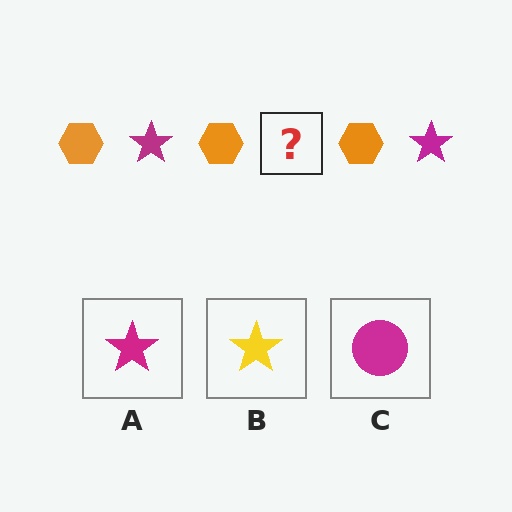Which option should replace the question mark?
Option A.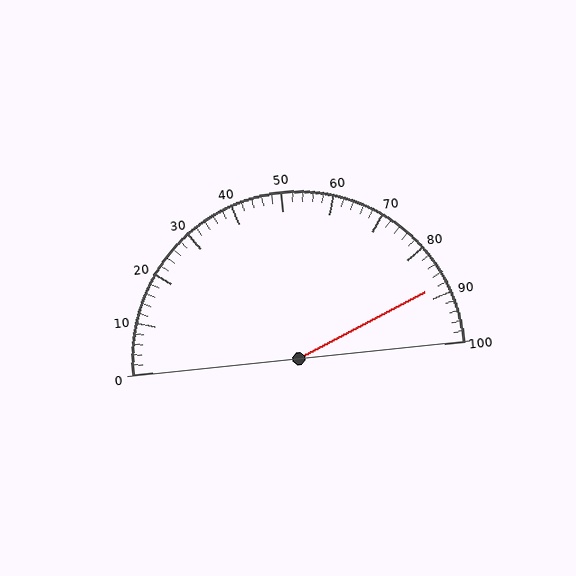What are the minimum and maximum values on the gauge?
The gauge ranges from 0 to 100.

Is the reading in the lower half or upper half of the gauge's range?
The reading is in the upper half of the range (0 to 100).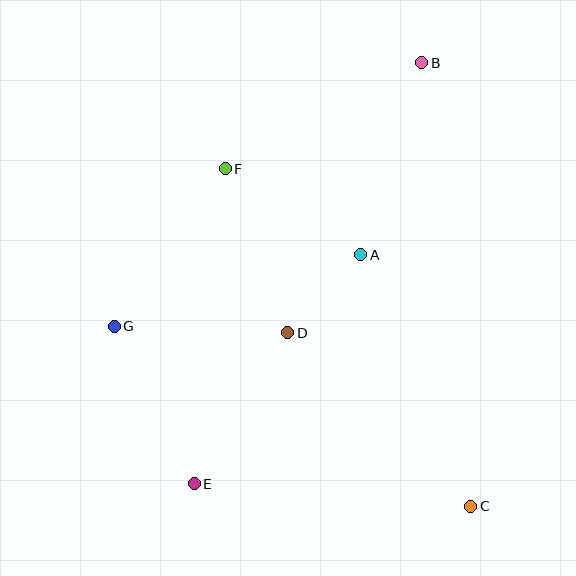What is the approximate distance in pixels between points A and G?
The distance between A and G is approximately 256 pixels.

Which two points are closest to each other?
Points A and D are closest to each other.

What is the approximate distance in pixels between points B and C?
The distance between B and C is approximately 446 pixels.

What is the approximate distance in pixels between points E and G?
The distance between E and G is approximately 177 pixels.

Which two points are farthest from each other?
Points B and E are farthest from each other.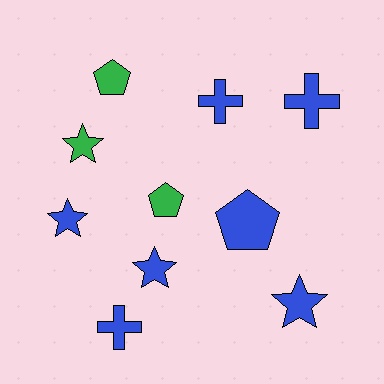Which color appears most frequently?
Blue, with 7 objects.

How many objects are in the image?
There are 10 objects.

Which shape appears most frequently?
Star, with 4 objects.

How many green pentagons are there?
There are 2 green pentagons.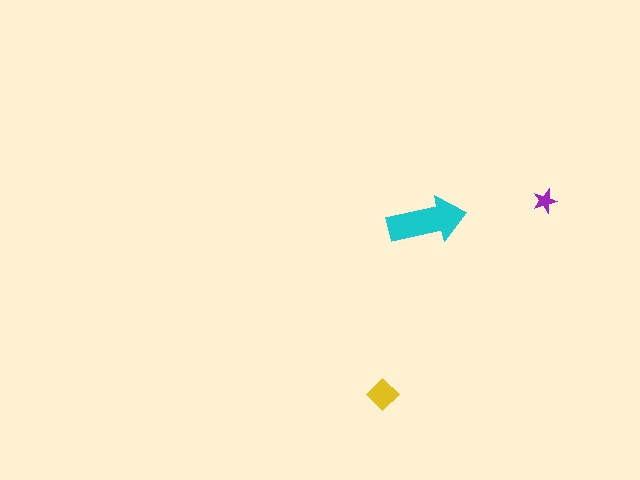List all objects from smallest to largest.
The purple star, the yellow diamond, the cyan arrow.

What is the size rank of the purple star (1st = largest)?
3rd.